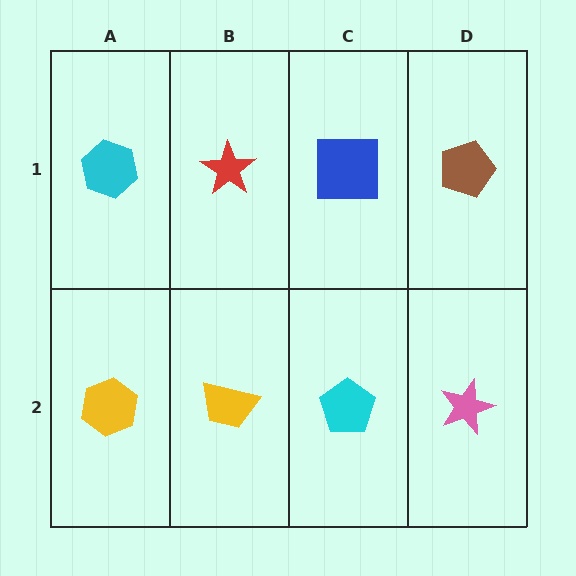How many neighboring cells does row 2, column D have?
2.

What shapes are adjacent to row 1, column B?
A yellow trapezoid (row 2, column B), a cyan hexagon (row 1, column A), a blue square (row 1, column C).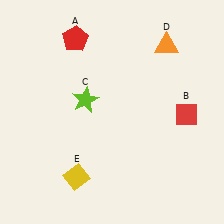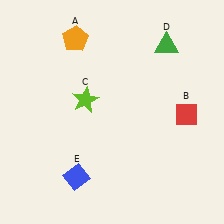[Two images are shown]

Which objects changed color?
A changed from red to orange. D changed from orange to green. E changed from yellow to blue.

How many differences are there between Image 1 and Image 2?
There are 3 differences between the two images.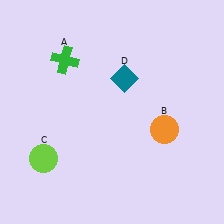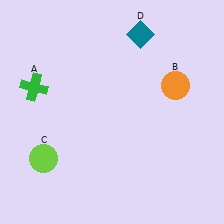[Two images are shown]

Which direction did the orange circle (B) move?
The orange circle (B) moved up.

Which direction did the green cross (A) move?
The green cross (A) moved left.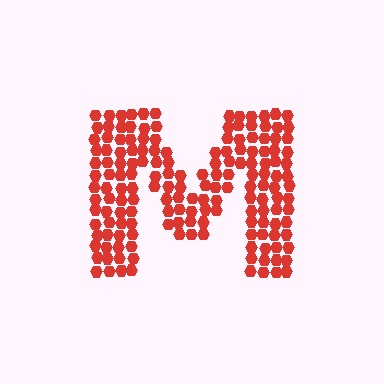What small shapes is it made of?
It is made of small hexagons.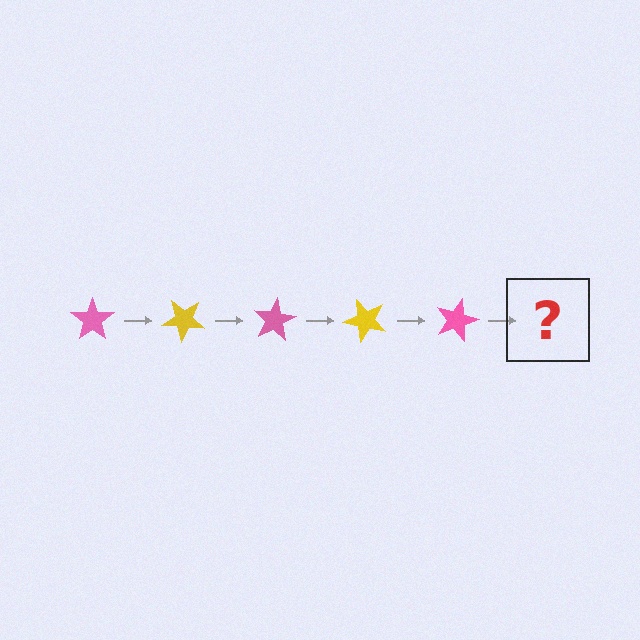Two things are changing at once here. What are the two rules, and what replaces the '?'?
The two rules are that it rotates 40 degrees each step and the color cycles through pink and yellow. The '?' should be a yellow star, rotated 200 degrees from the start.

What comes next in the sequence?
The next element should be a yellow star, rotated 200 degrees from the start.